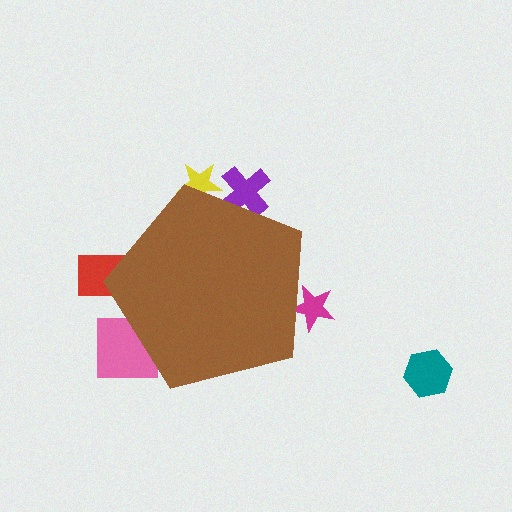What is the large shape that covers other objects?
A brown pentagon.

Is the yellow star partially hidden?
Yes, the yellow star is partially hidden behind the brown pentagon.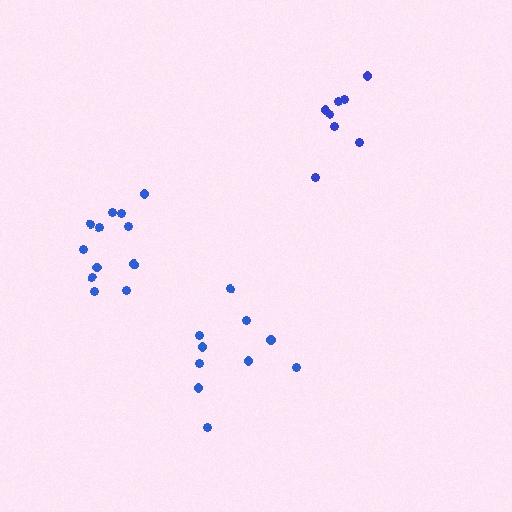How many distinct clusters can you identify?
There are 3 distinct clusters.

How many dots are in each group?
Group 1: 10 dots, Group 2: 12 dots, Group 3: 8 dots (30 total).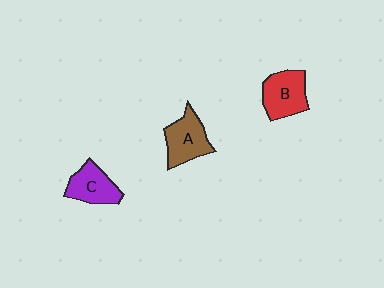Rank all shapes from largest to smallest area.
From largest to smallest: B (red), A (brown), C (purple).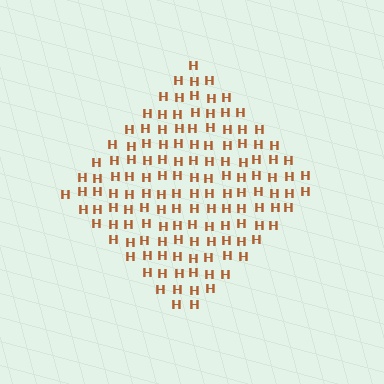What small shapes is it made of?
It is made of small letter H's.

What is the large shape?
The large shape is a diamond.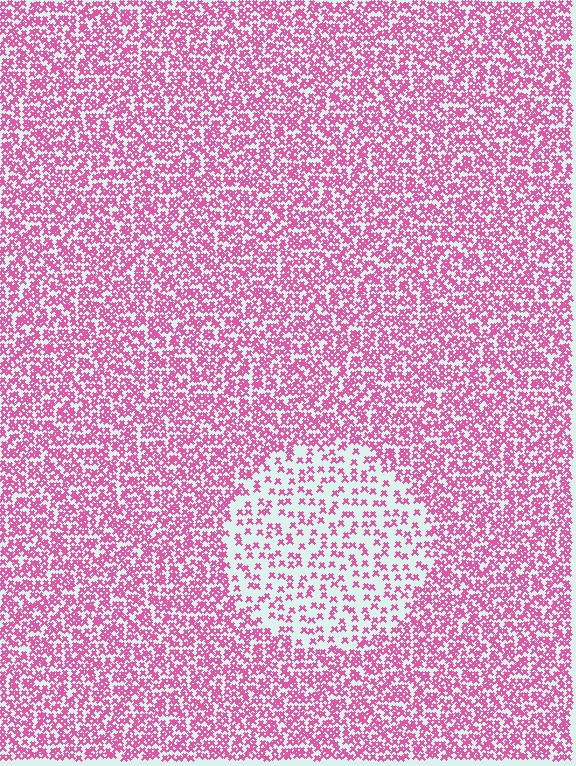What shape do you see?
I see a circle.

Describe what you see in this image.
The image contains small pink elements arranged at two different densities. A circle-shaped region is visible where the elements are less densely packed than the surrounding area.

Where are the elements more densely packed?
The elements are more densely packed outside the circle boundary.